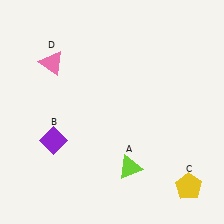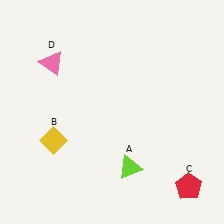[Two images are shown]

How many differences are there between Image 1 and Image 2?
There are 2 differences between the two images.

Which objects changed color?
B changed from purple to yellow. C changed from yellow to red.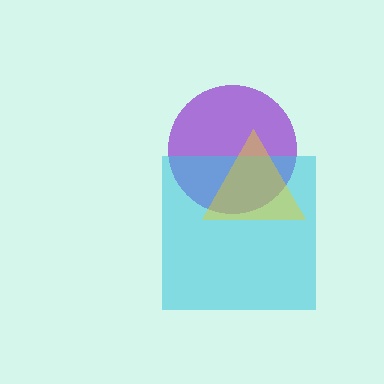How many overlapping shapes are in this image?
There are 3 overlapping shapes in the image.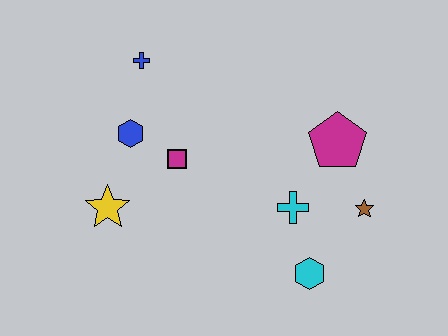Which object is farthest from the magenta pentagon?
The yellow star is farthest from the magenta pentagon.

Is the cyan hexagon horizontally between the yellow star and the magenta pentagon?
Yes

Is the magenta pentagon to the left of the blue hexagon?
No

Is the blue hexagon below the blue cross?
Yes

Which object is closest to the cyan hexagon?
The cyan cross is closest to the cyan hexagon.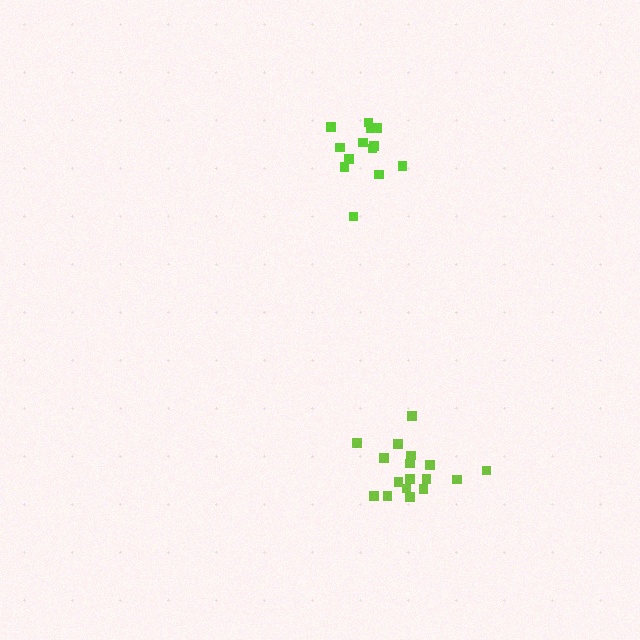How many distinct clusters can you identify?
There are 2 distinct clusters.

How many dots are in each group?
Group 1: 13 dots, Group 2: 17 dots (30 total).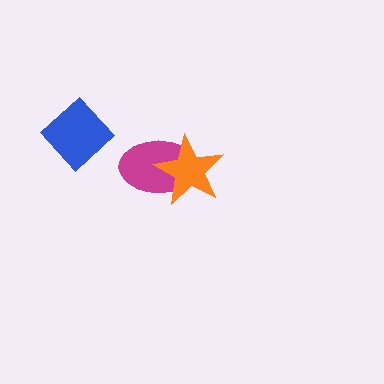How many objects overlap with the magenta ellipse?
1 object overlaps with the magenta ellipse.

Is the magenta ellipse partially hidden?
Yes, it is partially covered by another shape.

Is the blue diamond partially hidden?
No, no other shape covers it.